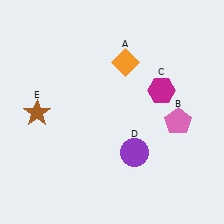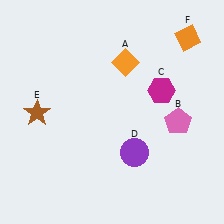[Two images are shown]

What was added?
An orange diamond (F) was added in Image 2.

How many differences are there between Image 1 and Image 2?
There is 1 difference between the two images.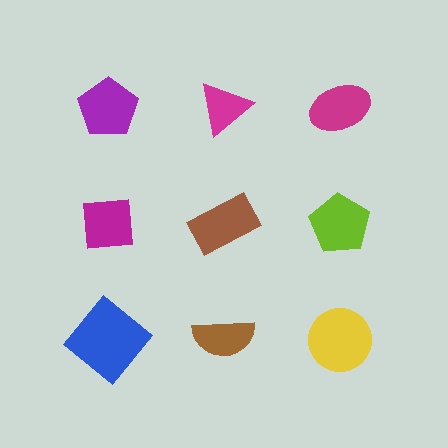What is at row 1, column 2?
A magenta triangle.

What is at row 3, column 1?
A blue diamond.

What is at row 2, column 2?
A brown rectangle.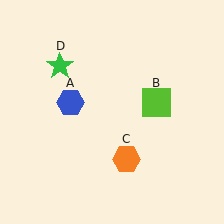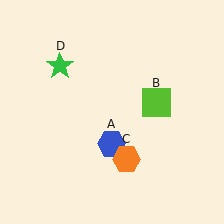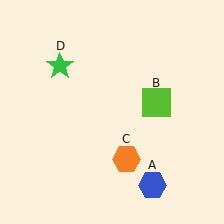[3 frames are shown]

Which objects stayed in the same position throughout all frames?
Lime square (object B) and orange hexagon (object C) and green star (object D) remained stationary.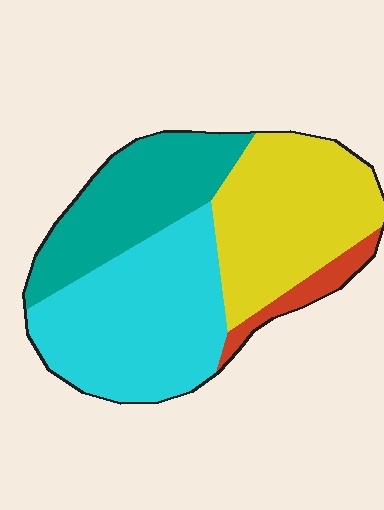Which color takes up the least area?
Red, at roughly 5%.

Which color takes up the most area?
Cyan, at roughly 40%.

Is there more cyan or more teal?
Cyan.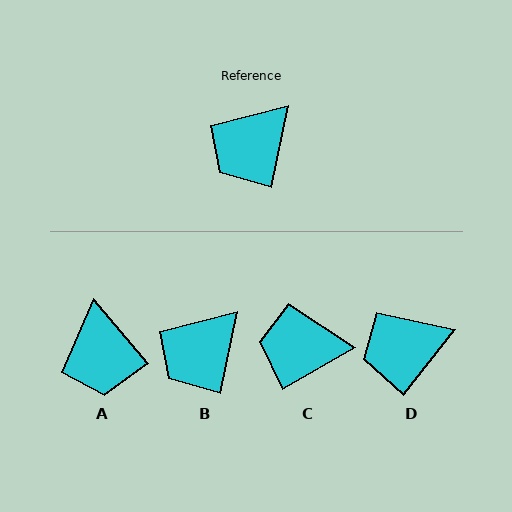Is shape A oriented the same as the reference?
No, it is off by about 52 degrees.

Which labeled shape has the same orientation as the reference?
B.